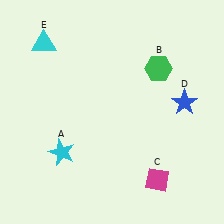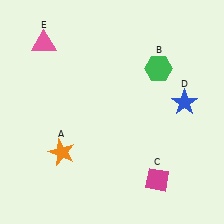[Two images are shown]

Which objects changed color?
A changed from cyan to orange. E changed from cyan to pink.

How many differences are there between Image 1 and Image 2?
There are 2 differences between the two images.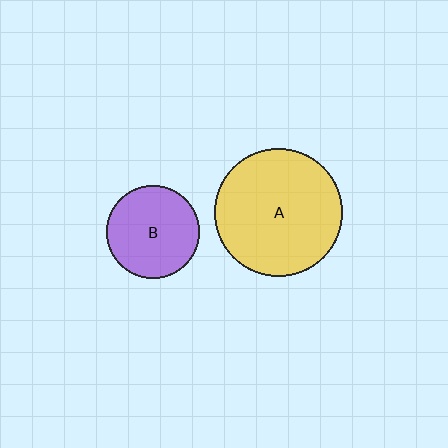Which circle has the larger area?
Circle A (yellow).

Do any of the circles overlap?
No, none of the circles overlap.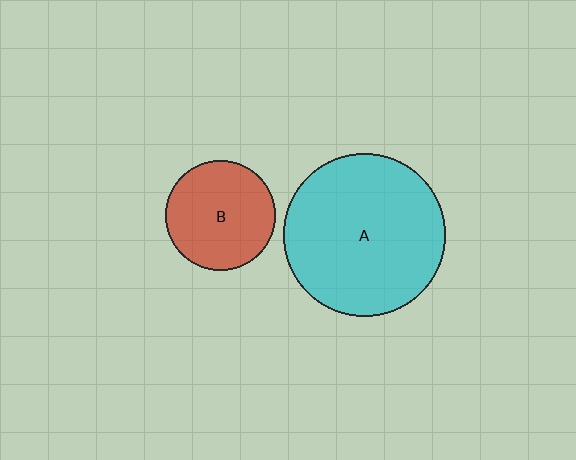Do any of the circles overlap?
No, none of the circles overlap.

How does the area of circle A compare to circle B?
Approximately 2.2 times.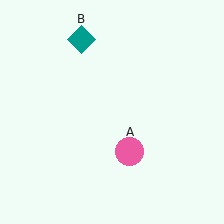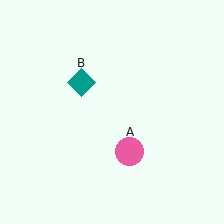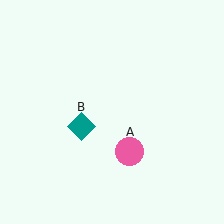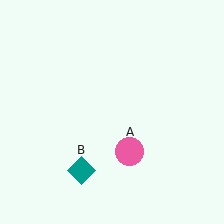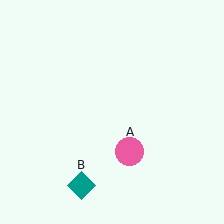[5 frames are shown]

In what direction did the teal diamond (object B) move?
The teal diamond (object B) moved down.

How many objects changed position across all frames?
1 object changed position: teal diamond (object B).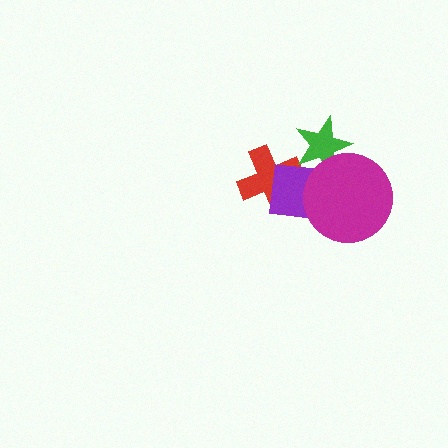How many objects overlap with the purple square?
3 objects overlap with the purple square.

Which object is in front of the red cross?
The purple square is in front of the red cross.